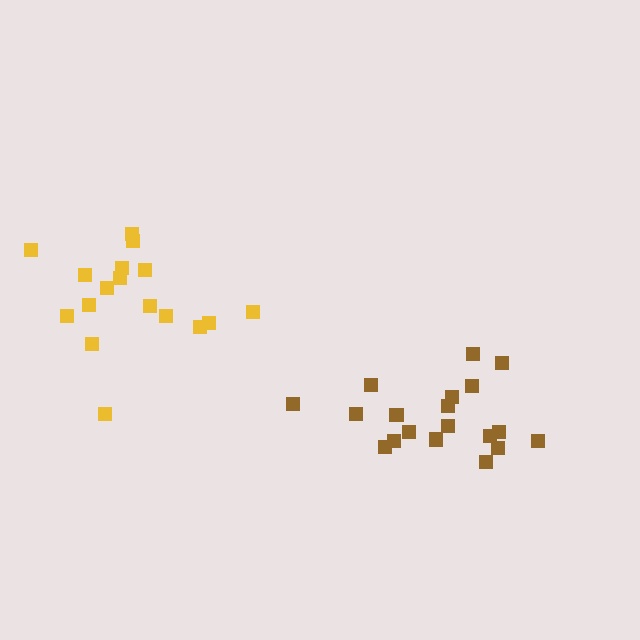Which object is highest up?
The yellow cluster is topmost.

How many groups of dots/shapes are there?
There are 2 groups.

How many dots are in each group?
Group 1: 19 dots, Group 2: 17 dots (36 total).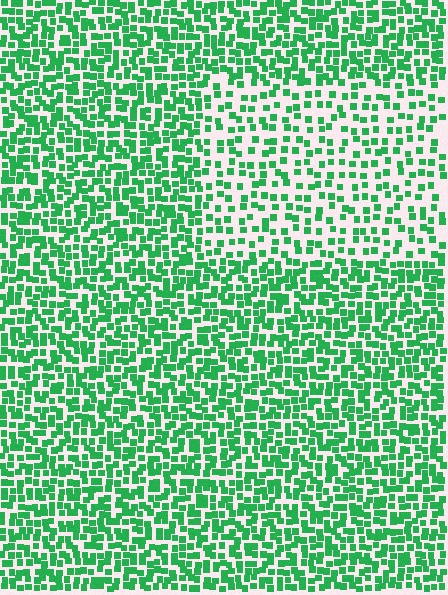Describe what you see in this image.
The image contains small green elements arranged at two different densities. A rectangle-shaped region is visible where the elements are less densely packed than the surrounding area.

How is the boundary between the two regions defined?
The boundary is defined by a change in element density (approximately 1.9x ratio). All elements are the same color, size, and shape.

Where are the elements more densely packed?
The elements are more densely packed outside the rectangle boundary.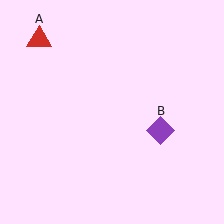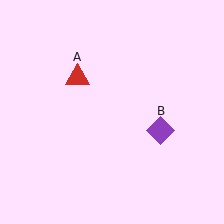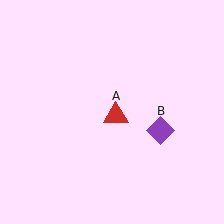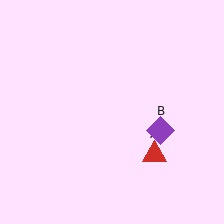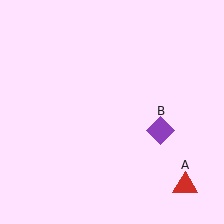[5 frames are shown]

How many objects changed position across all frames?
1 object changed position: red triangle (object A).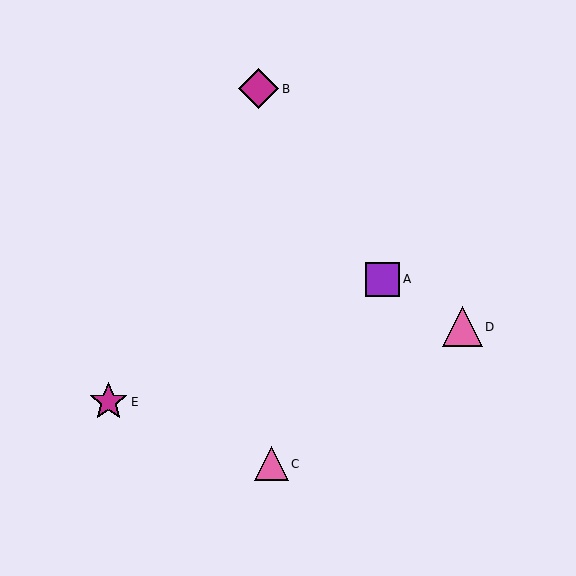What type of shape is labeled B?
Shape B is a magenta diamond.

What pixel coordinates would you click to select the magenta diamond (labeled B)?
Click at (259, 89) to select the magenta diamond B.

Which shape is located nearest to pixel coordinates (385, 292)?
The purple square (labeled A) at (383, 279) is nearest to that location.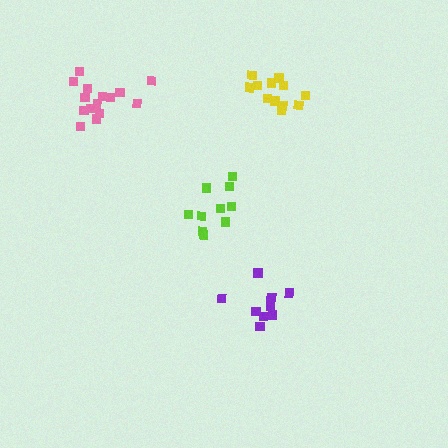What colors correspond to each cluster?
The clusters are colored: yellow, pink, lime, purple.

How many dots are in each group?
Group 1: 12 dots, Group 2: 15 dots, Group 3: 10 dots, Group 4: 9 dots (46 total).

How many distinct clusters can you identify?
There are 4 distinct clusters.